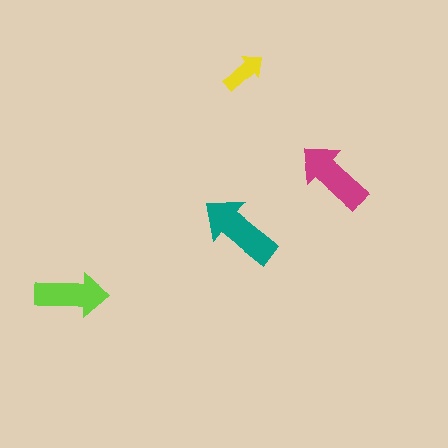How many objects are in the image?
There are 4 objects in the image.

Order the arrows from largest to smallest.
the teal one, the magenta one, the lime one, the yellow one.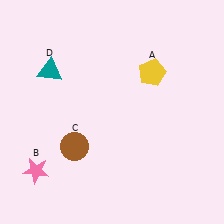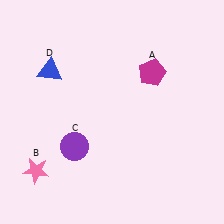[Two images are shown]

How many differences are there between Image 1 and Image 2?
There are 3 differences between the two images.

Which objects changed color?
A changed from yellow to magenta. C changed from brown to purple. D changed from teal to blue.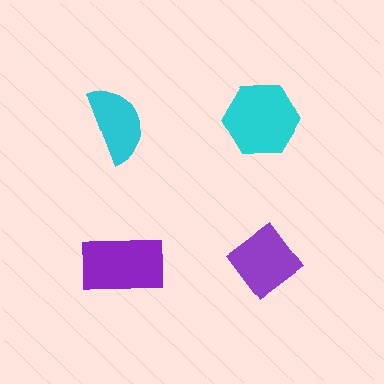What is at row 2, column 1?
A purple rectangle.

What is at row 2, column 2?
A purple diamond.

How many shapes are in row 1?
2 shapes.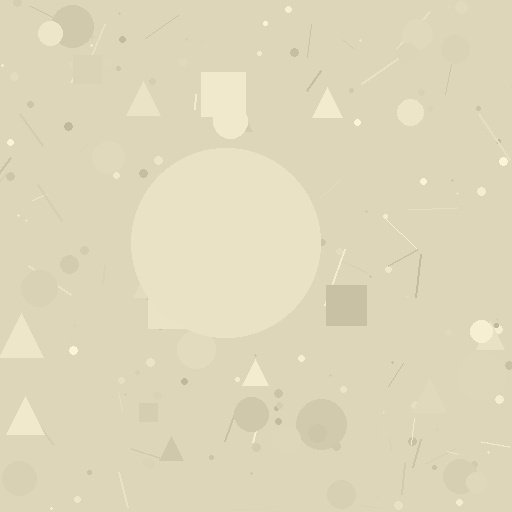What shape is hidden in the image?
A circle is hidden in the image.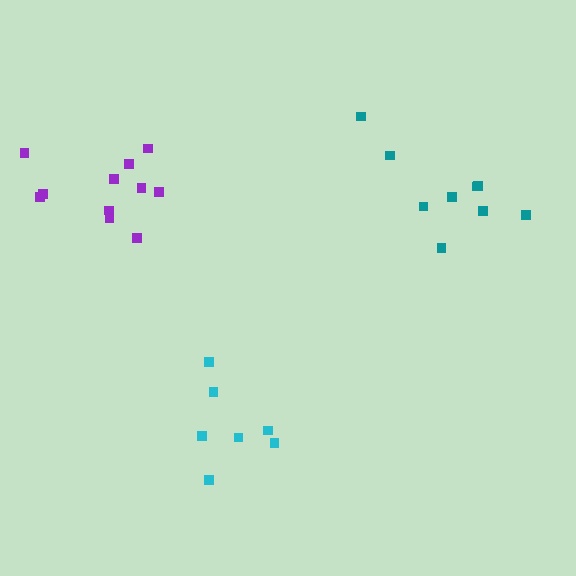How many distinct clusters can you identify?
There are 3 distinct clusters.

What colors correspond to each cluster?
The clusters are colored: cyan, purple, teal.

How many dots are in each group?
Group 1: 7 dots, Group 2: 11 dots, Group 3: 9 dots (27 total).